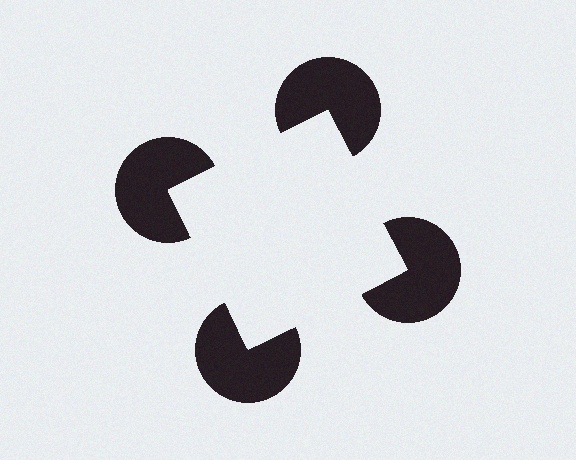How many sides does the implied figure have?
4 sides.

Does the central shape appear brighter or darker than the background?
It typically appears slightly brighter than the background, even though no actual brightness change is drawn.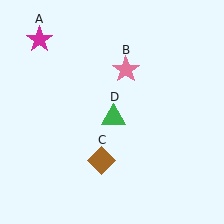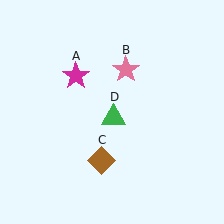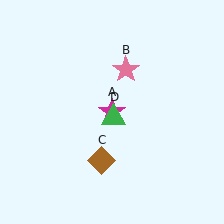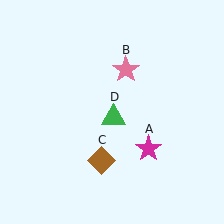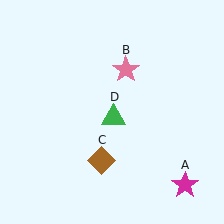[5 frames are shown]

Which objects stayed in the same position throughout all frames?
Pink star (object B) and brown diamond (object C) and green triangle (object D) remained stationary.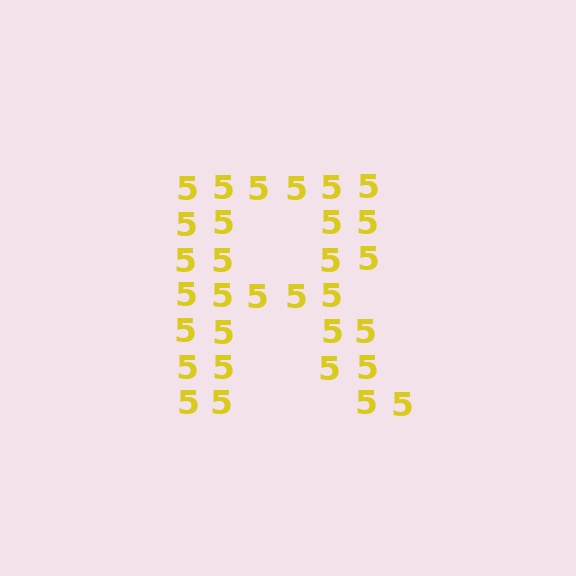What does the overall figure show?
The overall figure shows the letter R.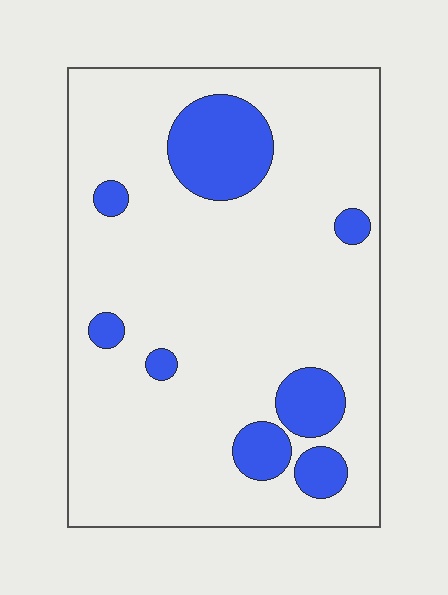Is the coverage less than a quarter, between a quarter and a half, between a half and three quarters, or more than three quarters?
Less than a quarter.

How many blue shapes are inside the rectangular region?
8.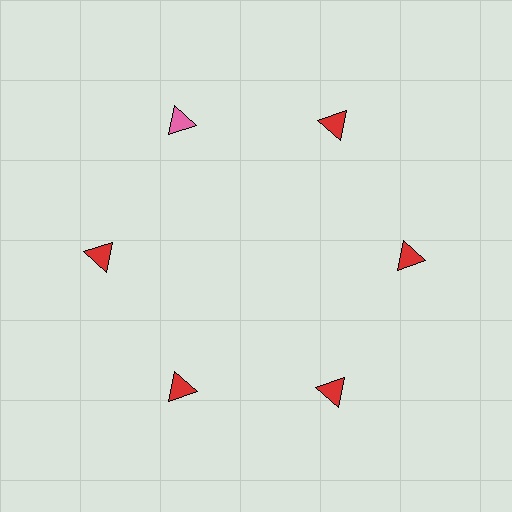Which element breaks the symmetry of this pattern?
The pink triangle at roughly the 11 o'clock position breaks the symmetry. All other shapes are red triangles.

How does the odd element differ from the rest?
It has a different color: pink instead of red.